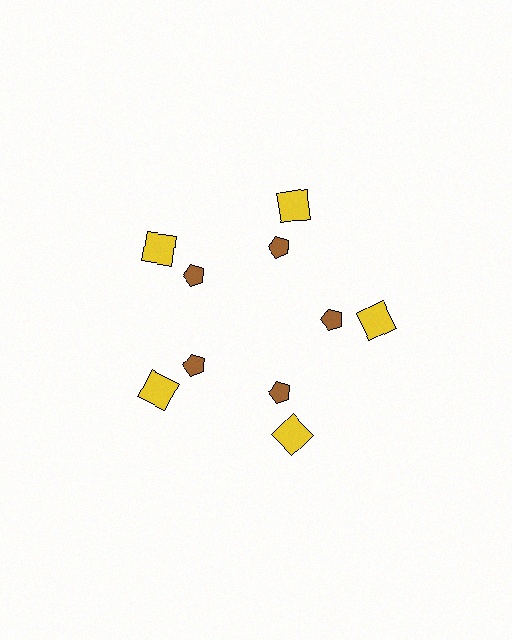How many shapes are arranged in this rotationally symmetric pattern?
There are 10 shapes, arranged in 5 groups of 2.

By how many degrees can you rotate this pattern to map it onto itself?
The pattern maps onto itself every 72 degrees of rotation.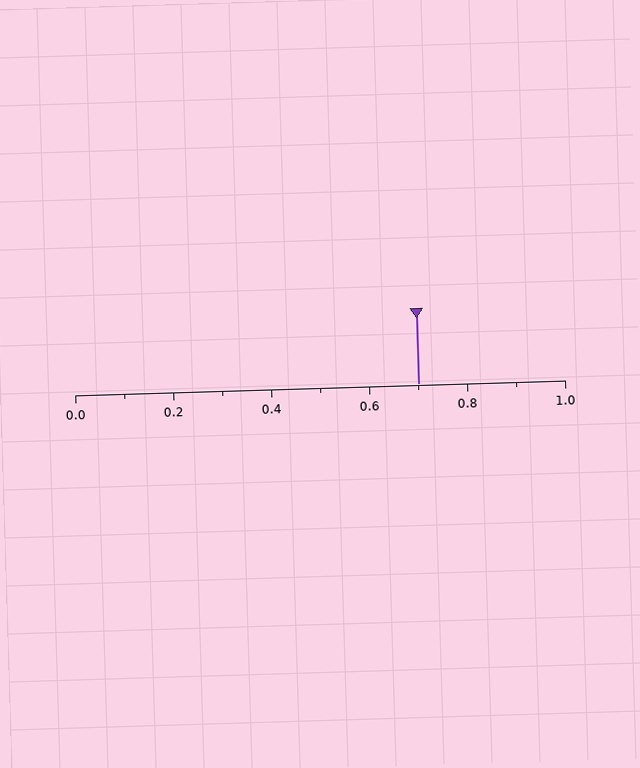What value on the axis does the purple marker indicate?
The marker indicates approximately 0.7.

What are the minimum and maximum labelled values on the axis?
The axis runs from 0.0 to 1.0.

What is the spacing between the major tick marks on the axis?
The major ticks are spaced 0.2 apart.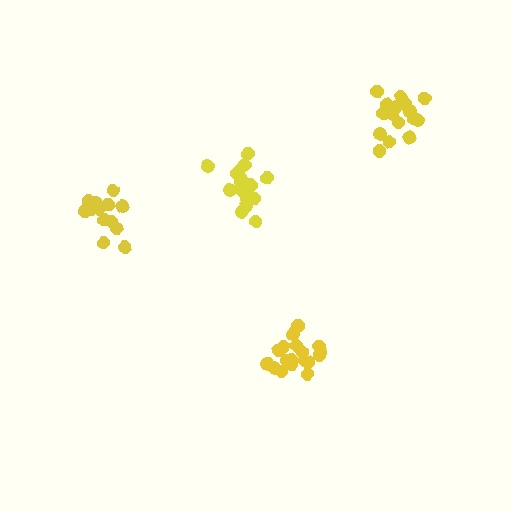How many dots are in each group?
Group 1: 17 dots, Group 2: 19 dots, Group 3: 14 dots, Group 4: 19 dots (69 total).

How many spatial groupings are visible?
There are 4 spatial groupings.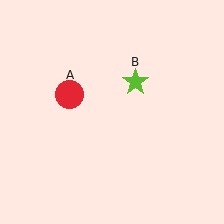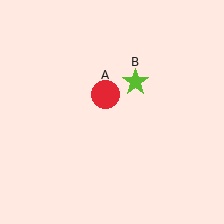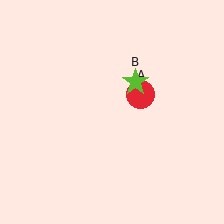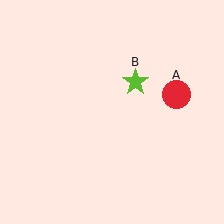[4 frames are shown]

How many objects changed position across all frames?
1 object changed position: red circle (object A).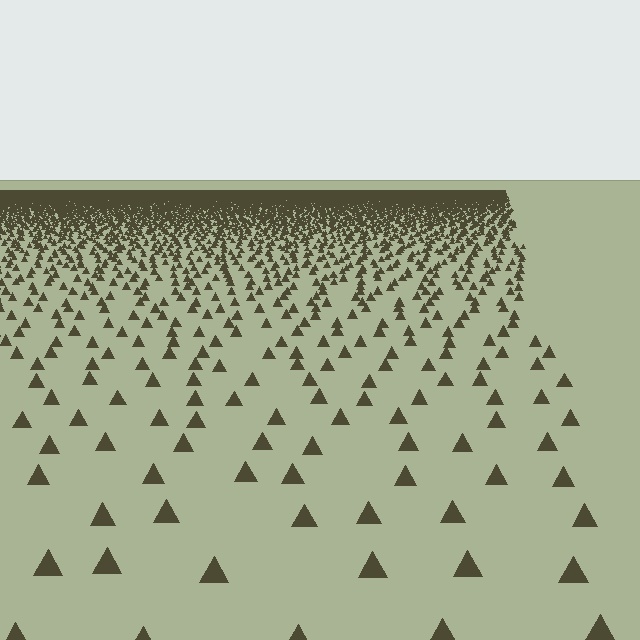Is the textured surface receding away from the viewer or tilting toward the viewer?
The surface is receding away from the viewer. Texture elements get smaller and denser toward the top.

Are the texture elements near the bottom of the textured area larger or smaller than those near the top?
Larger. Near the bottom, elements are closer to the viewer and appear at a bigger on-screen size.